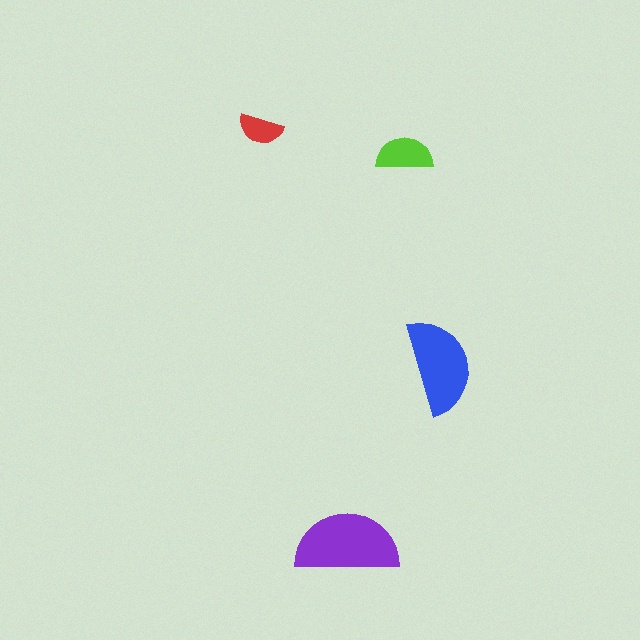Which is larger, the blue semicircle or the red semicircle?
The blue one.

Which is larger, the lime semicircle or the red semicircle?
The lime one.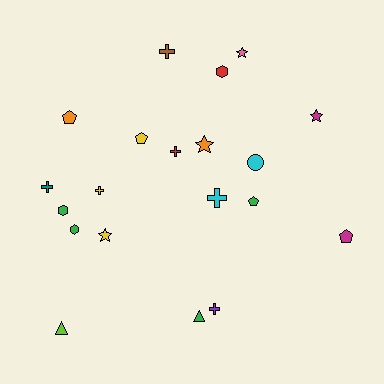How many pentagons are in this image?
There are 4 pentagons.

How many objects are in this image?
There are 20 objects.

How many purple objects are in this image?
There is 1 purple object.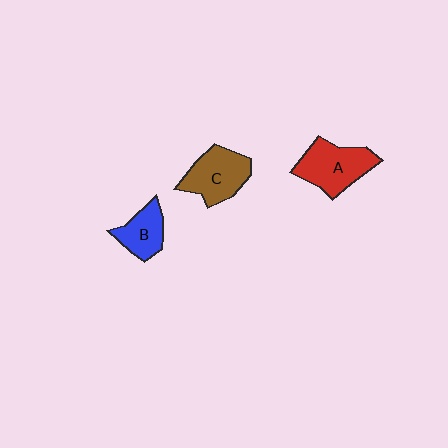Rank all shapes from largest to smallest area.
From largest to smallest: A (red), C (brown), B (blue).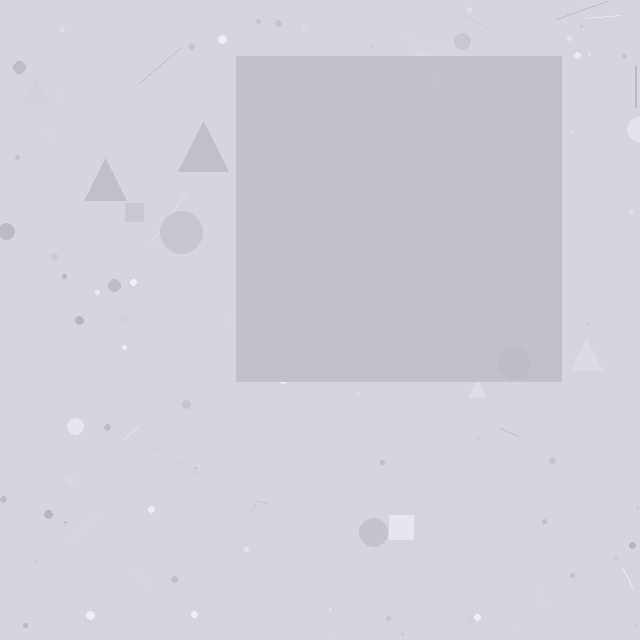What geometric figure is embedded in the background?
A square is embedded in the background.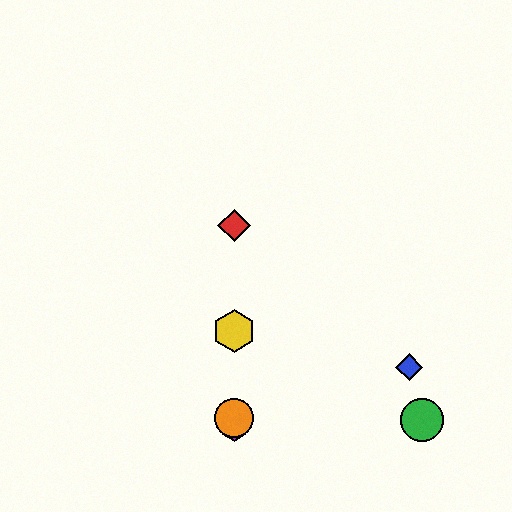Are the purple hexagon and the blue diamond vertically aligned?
No, the purple hexagon is at x≈234 and the blue diamond is at x≈409.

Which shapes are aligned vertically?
The red diamond, the yellow hexagon, the purple hexagon, the orange circle are aligned vertically.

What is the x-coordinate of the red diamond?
The red diamond is at x≈234.